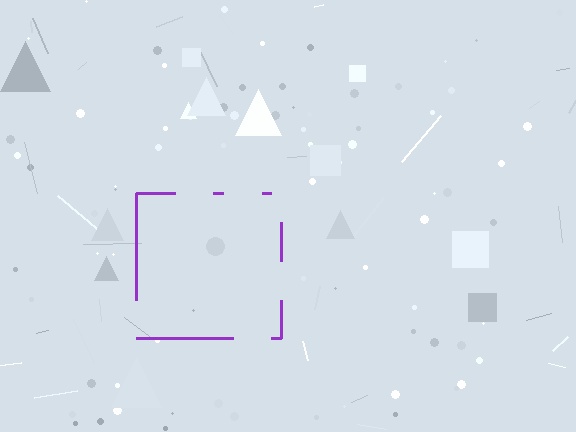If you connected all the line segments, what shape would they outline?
They would outline a square.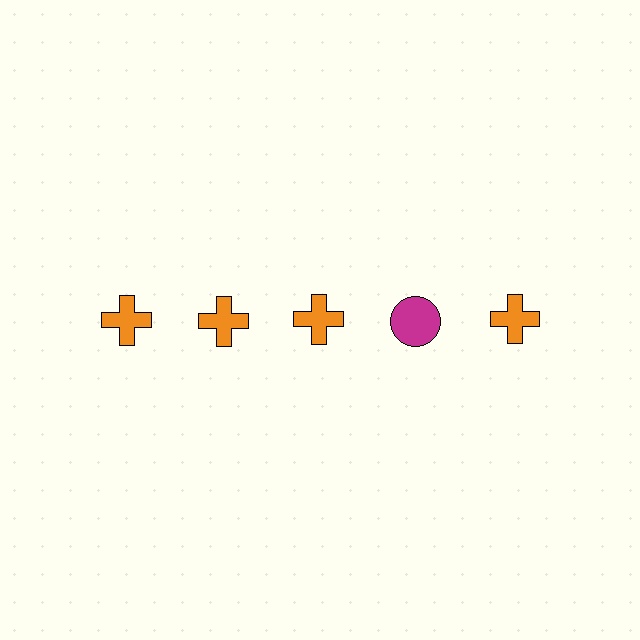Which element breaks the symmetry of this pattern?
The magenta circle in the top row, second from right column breaks the symmetry. All other shapes are orange crosses.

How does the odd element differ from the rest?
It differs in both color (magenta instead of orange) and shape (circle instead of cross).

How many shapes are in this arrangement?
There are 5 shapes arranged in a grid pattern.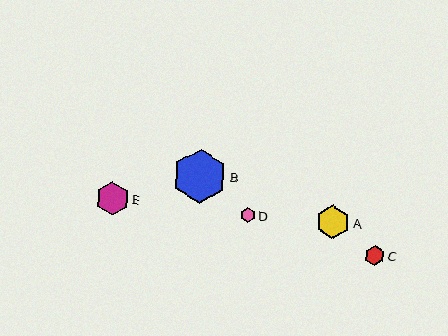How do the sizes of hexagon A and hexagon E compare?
Hexagon A and hexagon E are approximately the same size.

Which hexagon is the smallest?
Hexagon D is the smallest with a size of approximately 15 pixels.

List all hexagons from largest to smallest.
From largest to smallest: B, A, E, C, D.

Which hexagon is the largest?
Hexagon B is the largest with a size of approximately 54 pixels.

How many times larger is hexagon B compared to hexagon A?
Hexagon B is approximately 1.6 times the size of hexagon A.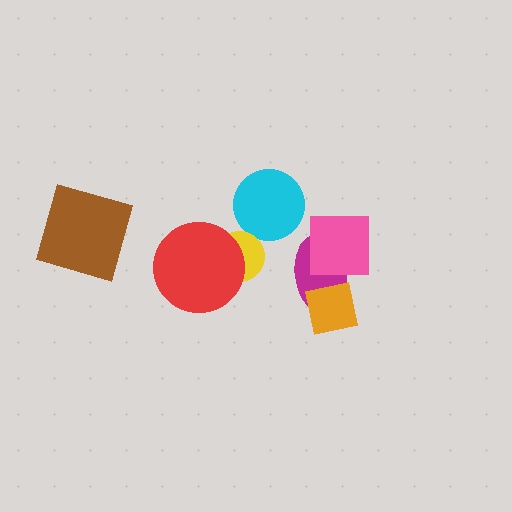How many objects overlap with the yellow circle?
1 object overlaps with the yellow circle.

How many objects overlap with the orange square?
1 object overlaps with the orange square.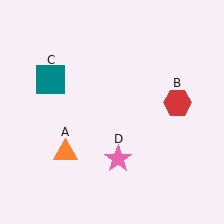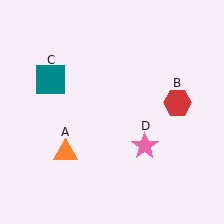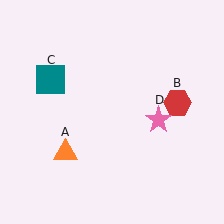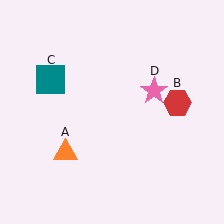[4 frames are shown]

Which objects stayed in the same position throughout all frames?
Orange triangle (object A) and red hexagon (object B) and teal square (object C) remained stationary.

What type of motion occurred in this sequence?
The pink star (object D) rotated counterclockwise around the center of the scene.